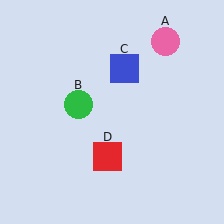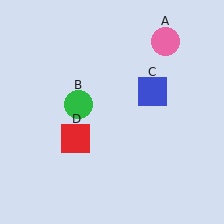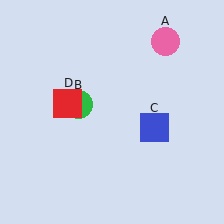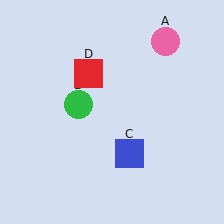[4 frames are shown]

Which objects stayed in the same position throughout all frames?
Pink circle (object A) and green circle (object B) remained stationary.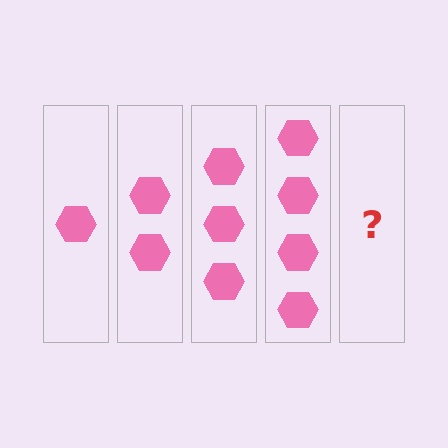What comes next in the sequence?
The next element should be 5 hexagons.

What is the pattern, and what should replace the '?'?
The pattern is that each step adds one more hexagon. The '?' should be 5 hexagons.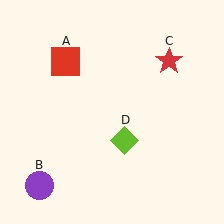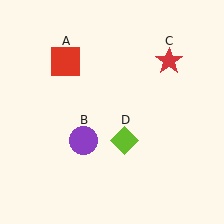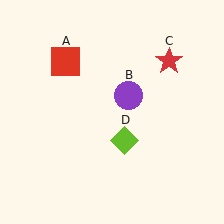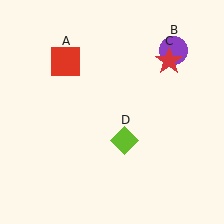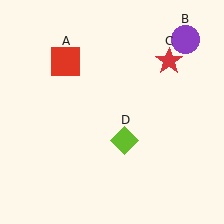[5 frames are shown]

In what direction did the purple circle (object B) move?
The purple circle (object B) moved up and to the right.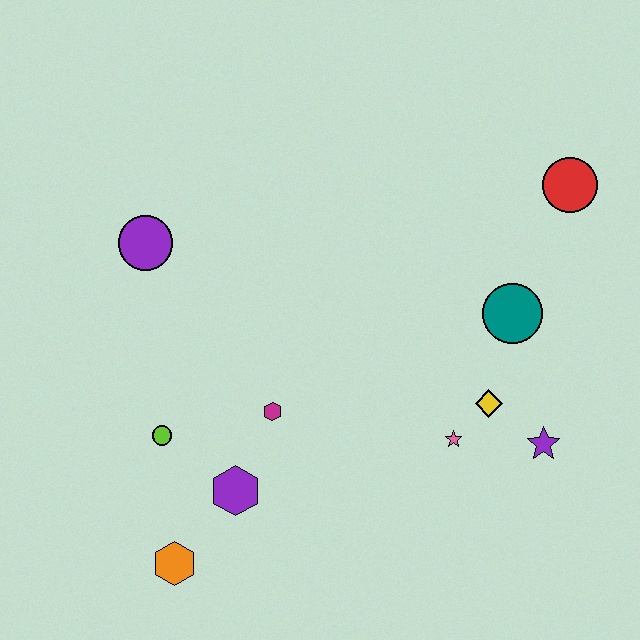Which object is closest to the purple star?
The yellow diamond is closest to the purple star.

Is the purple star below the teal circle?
Yes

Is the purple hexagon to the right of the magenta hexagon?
No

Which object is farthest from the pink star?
The purple circle is farthest from the pink star.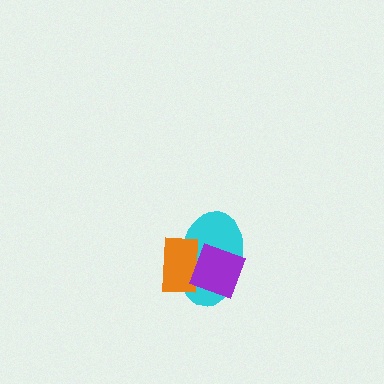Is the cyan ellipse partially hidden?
Yes, it is partially covered by another shape.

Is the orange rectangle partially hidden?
Yes, it is partially covered by another shape.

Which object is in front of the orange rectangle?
The purple diamond is in front of the orange rectangle.